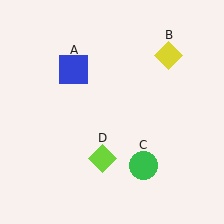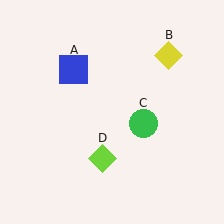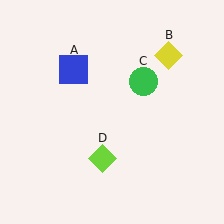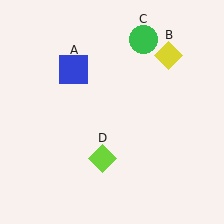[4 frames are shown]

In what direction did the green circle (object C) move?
The green circle (object C) moved up.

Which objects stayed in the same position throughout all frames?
Blue square (object A) and yellow diamond (object B) and lime diamond (object D) remained stationary.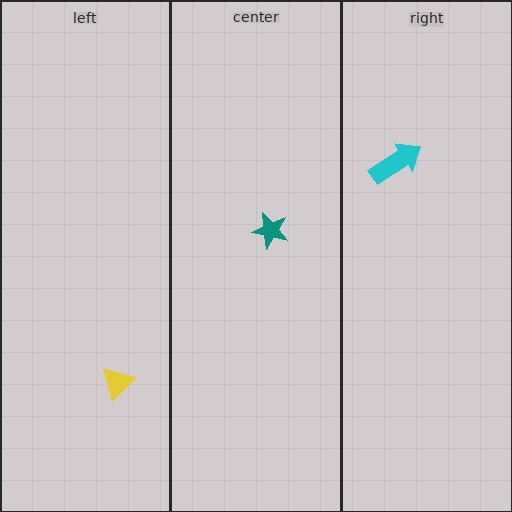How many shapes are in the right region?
1.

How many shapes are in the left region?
1.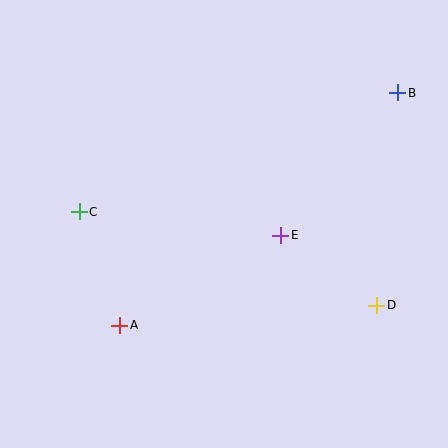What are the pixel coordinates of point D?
Point D is at (377, 305).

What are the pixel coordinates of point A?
Point A is at (120, 325).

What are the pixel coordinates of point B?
Point B is at (398, 93).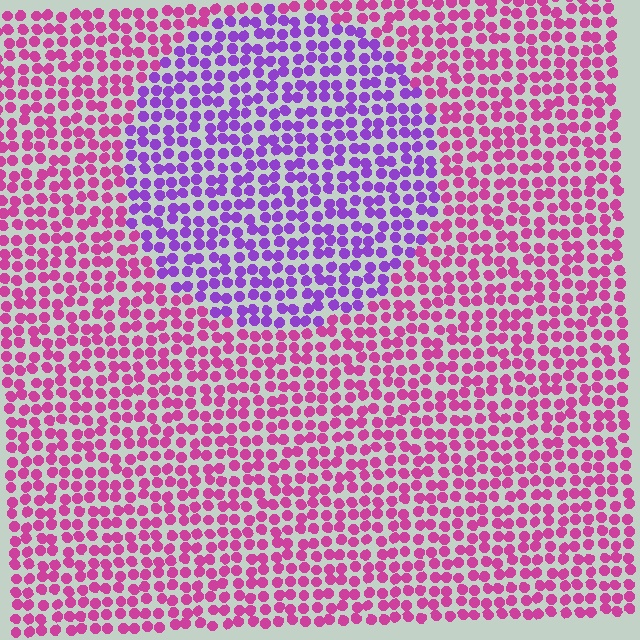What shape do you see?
I see a circle.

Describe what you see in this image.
The image is filled with small magenta elements in a uniform arrangement. A circle-shaped region is visible where the elements are tinted to a slightly different hue, forming a subtle color boundary.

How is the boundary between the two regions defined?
The boundary is defined purely by a slight shift in hue (about 46 degrees). Spacing, size, and orientation are identical on both sides.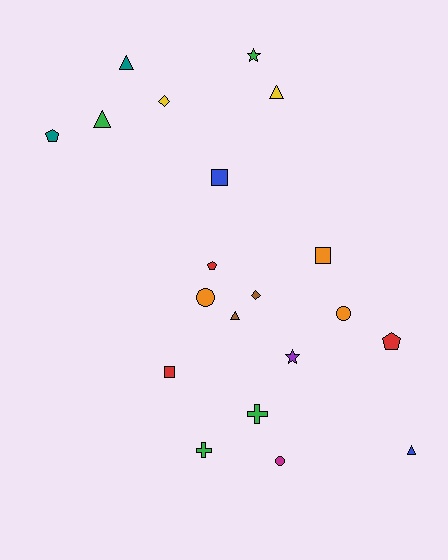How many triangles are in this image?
There are 5 triangles.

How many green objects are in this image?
There are 4 green objects.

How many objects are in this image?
There are 20 objects.